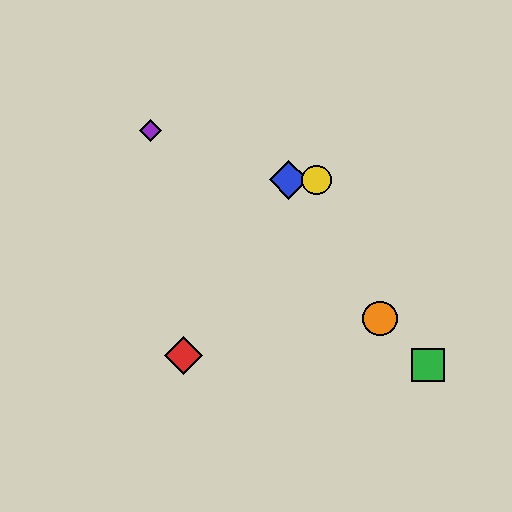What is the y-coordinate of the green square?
The green square is at y≈365.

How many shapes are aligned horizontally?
2 shapes (the blue diamond, the yellow circle) are aligned horizontally.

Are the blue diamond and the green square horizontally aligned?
No, the blue diamond is at y≈180 and the green square is at y≈365.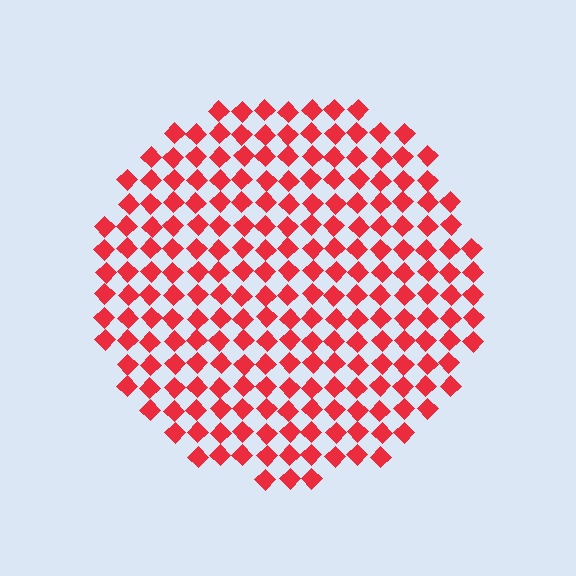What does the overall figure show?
The overall figure shows a circle.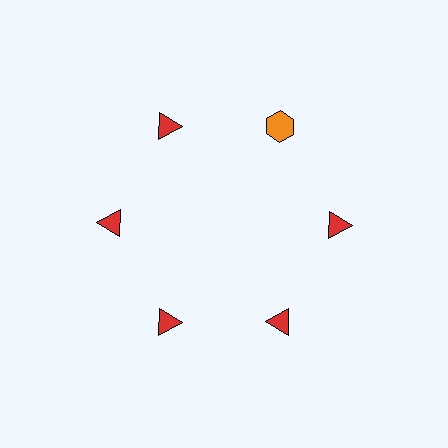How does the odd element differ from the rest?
It differs in both color (orange instead of red) and shape (hexagon instead of triangle).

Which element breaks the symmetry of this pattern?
The orange hexagon at roughly the 1 o'clock position breaks the symmetry. All other shapes are red triangles.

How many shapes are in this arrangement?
There are 6 shapes arranged in a ring pattern.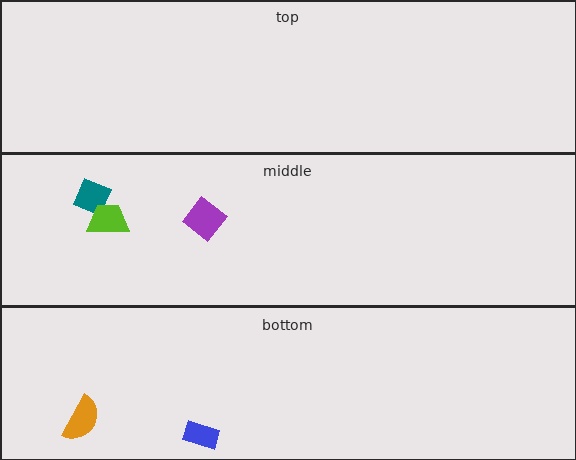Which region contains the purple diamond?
The middle region.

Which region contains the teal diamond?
The middle region.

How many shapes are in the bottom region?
2.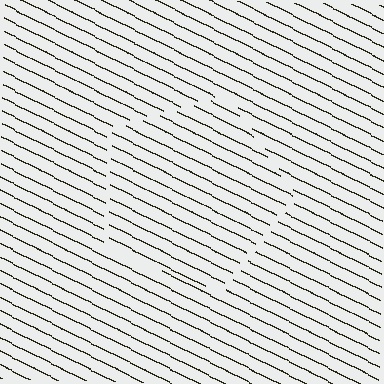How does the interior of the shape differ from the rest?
The interior of the shape contains the same grating, shifted by half a period — the contour is defined by the phase discontinuity where line-ends from the inner and outer gratings abut.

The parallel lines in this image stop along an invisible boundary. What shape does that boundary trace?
An illusory pentagon. The interior of the shape contains the same grating, shifted by half a period — the contour is defined by the phase discontinuity where line-ends from the inner and outer gratings abut.